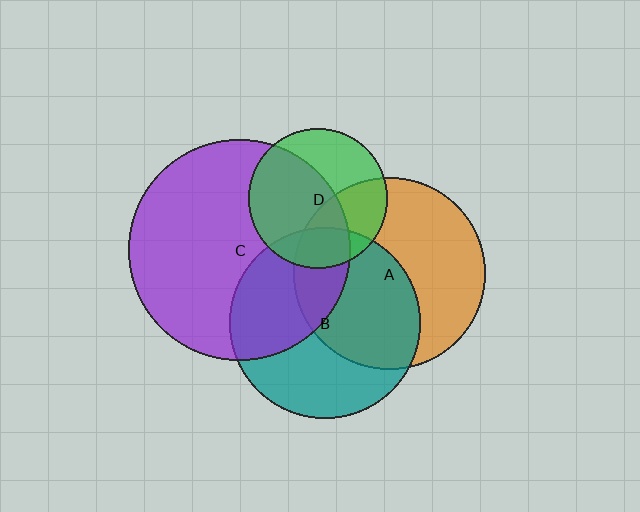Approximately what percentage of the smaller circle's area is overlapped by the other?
Approximately 50%.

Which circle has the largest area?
Circle C (purple).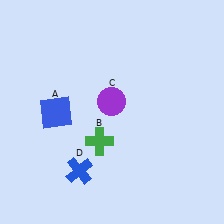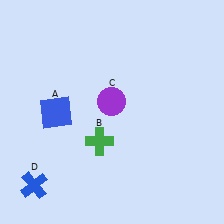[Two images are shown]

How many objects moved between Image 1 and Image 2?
1 object moved between the two images.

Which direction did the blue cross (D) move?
The blue cross (D) moved left.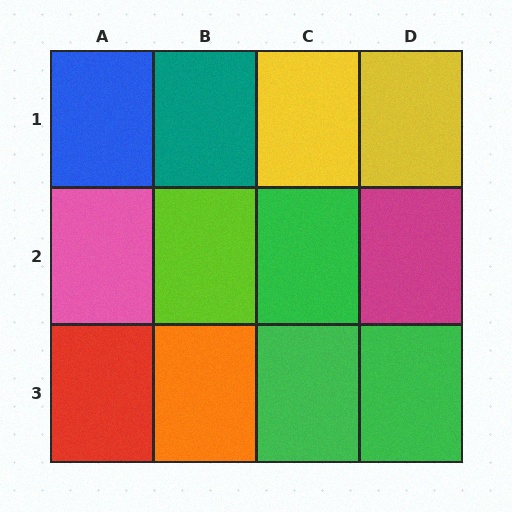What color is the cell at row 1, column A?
Blue.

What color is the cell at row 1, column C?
Yellow.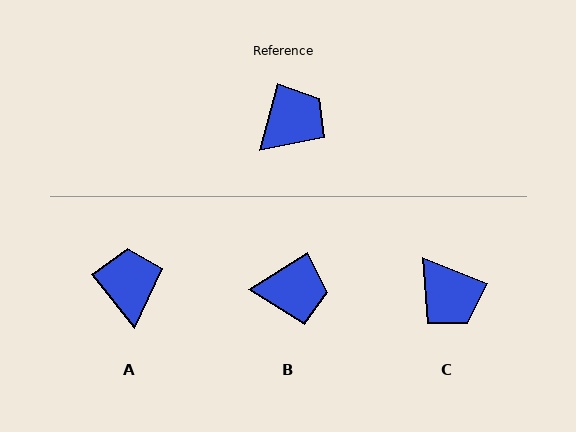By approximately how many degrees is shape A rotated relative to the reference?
Approximately 53 degrees counter-clockwise.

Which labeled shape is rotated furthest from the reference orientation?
C, about 98 degrees away.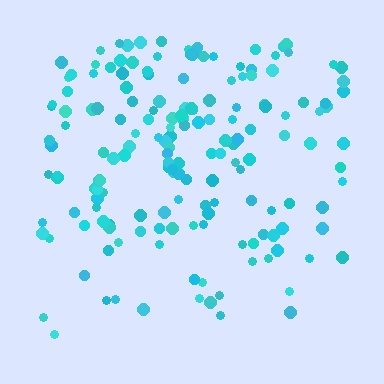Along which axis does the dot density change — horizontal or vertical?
Vertical.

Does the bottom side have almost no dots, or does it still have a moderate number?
Still a moderate number, just noticeably fewer than the top.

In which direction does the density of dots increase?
From bottom to top, with the top side densest.